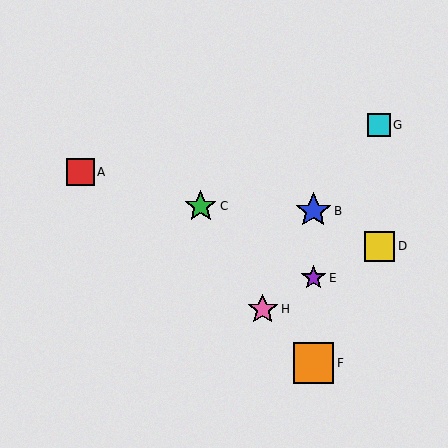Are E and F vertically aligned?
Yes, both are at x≈313.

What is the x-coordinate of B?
Object B is at x≈313.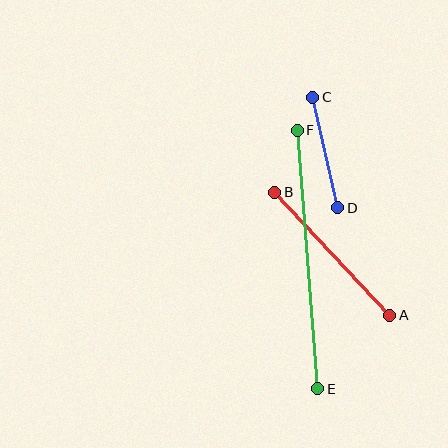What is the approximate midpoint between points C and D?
The midpoint is at approximately (325, 152) pixels.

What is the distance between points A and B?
The distance is approximately 168 pixels.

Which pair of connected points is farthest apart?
Points E and F are farthest apart.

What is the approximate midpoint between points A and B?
The midpoint is at approximately (332, 254) pixels.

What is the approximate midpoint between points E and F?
The midpoint is at approximately (308, 260) pixels.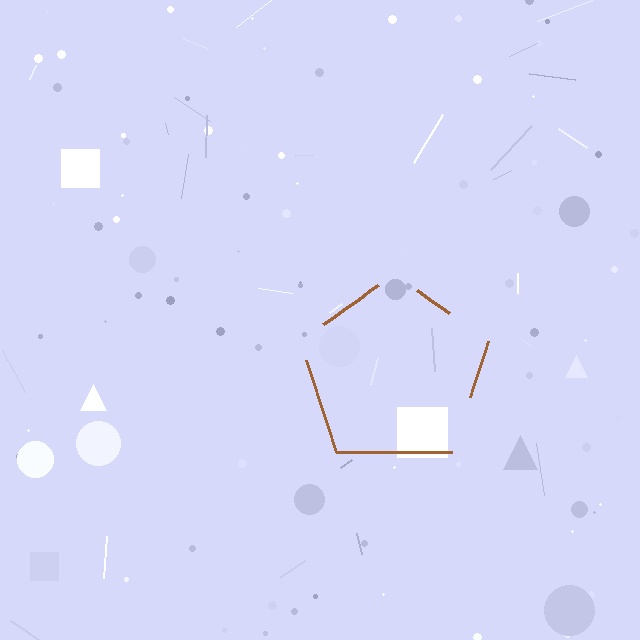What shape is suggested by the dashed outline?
The dashed outline suggests a pentagon.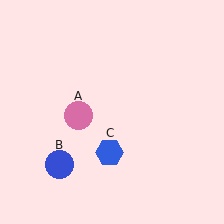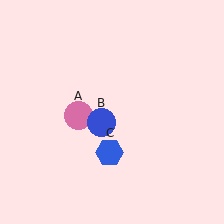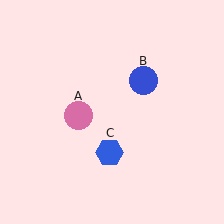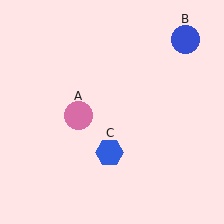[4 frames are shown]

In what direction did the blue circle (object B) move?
The blue circle (object B) moved up and to the right.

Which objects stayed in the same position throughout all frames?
Pink circle (object A) and blue hexagon (object C) remained stationary.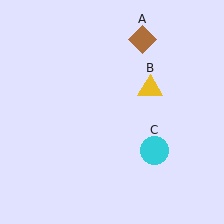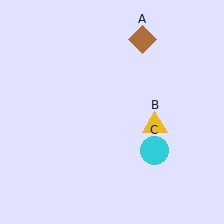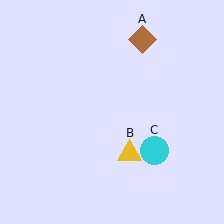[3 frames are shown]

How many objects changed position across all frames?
1 object changed position: yellow triangle (object B).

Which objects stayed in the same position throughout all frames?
Brown diamond (object A) and cyan circle (object C) remained stationary.